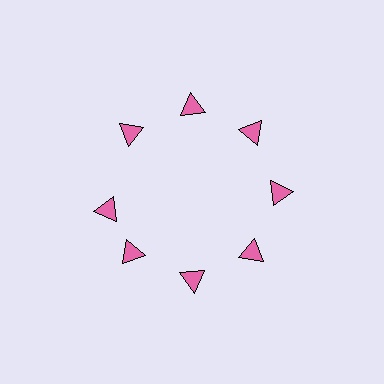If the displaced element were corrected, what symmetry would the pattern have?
It would have 8-fold rotational symmetry — the pattern would map onto itself every 45 degrees.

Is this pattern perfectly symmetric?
No. The 8 pink triangles are arranged in a ring, but one element near the 9 o'clock position is rotated out of alignment along the ring, breaking the 8-fold rotational symmetry.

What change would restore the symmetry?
The symmetry would be restored by rotating it back into even spacing with its neighbors so that all 8 triangles sit at equal angles and equal distance from the center.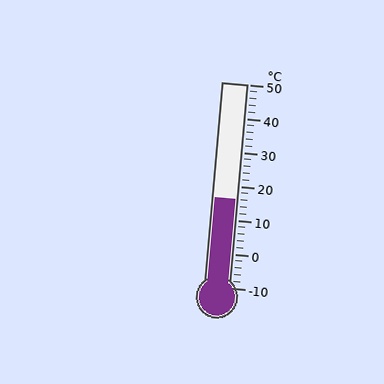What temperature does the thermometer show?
The thermometer shows approximately 16°C.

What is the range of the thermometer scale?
The thermometer scale ranges from -10°C to 50°C.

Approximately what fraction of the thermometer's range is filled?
The thermometer is filled to approximately 45% of its range.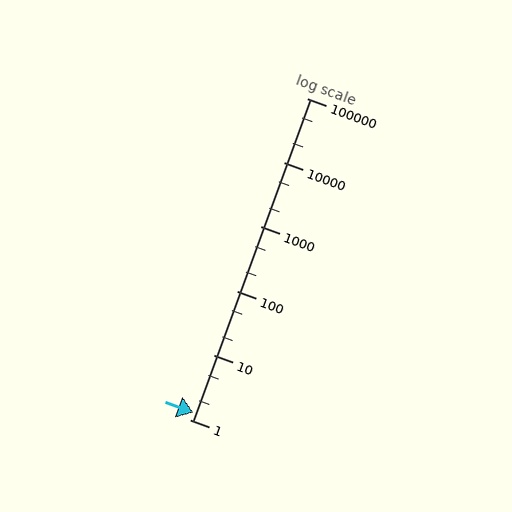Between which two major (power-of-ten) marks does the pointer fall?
The pointer is between 1 and 10.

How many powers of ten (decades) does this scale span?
The scale spans 5 decades, from 1 to 100000.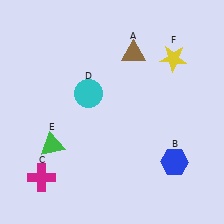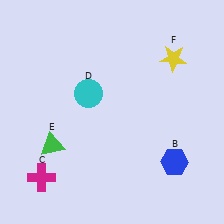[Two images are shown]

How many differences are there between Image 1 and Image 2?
There is 1 difference between the two images.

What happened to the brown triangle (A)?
The brown triangle (A) was removed in Image 2. It was in the top-right area of Image 1.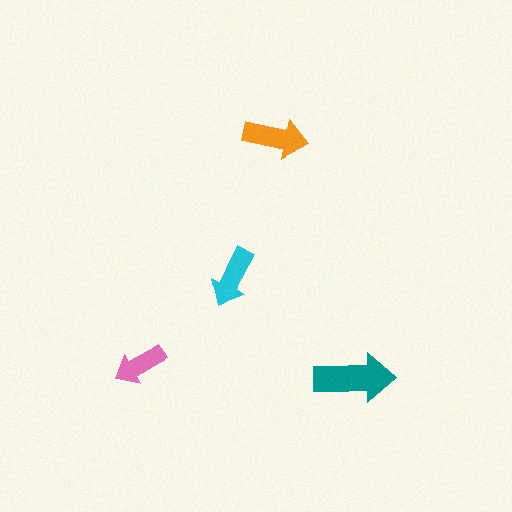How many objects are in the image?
There are 4 objects in the image.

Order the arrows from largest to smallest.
the teal one, the orange one, the cyan one, the pink one.